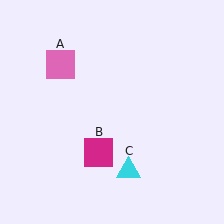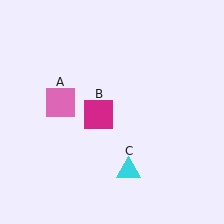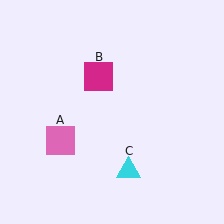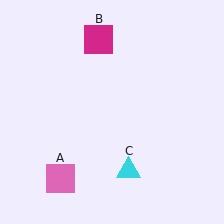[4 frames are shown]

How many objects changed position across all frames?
2 objects changed position: pink square (object A), magenta square (object B).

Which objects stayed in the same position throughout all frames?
Cyan triangle (object C) remained stationary.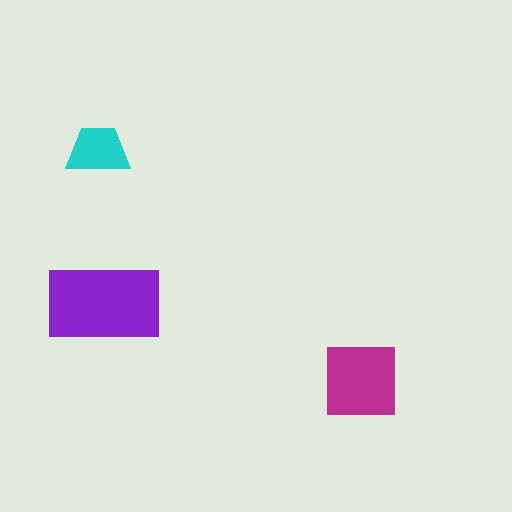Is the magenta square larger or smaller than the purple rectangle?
Smaller.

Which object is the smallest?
The cyan trapezoid.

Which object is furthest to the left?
The cyan trapezoid is leftmost.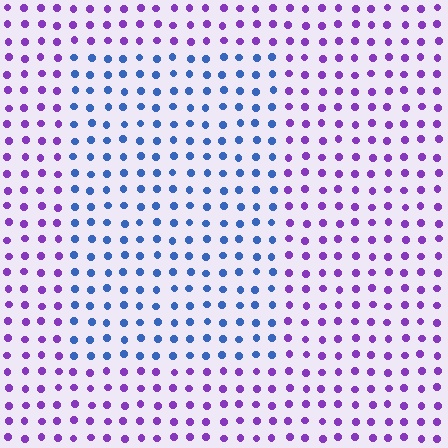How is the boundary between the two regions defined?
The boundary is defined purely by a slight shift in hue (about 57 degrees). Spacing, size, and orientation are identical on both sides.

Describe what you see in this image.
The image is filled with small purple elements in a uniform arrangement. A rectangle-shaped region is visible where the elements are tinted to a slightly different hue, forming a subtle color boundary.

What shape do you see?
I see a rectangle.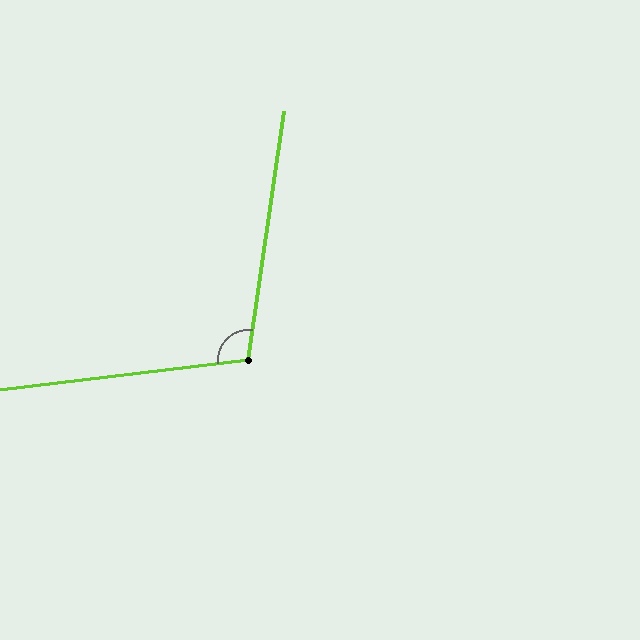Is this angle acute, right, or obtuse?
It is obtuse.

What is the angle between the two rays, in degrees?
Approximately 105 degrees.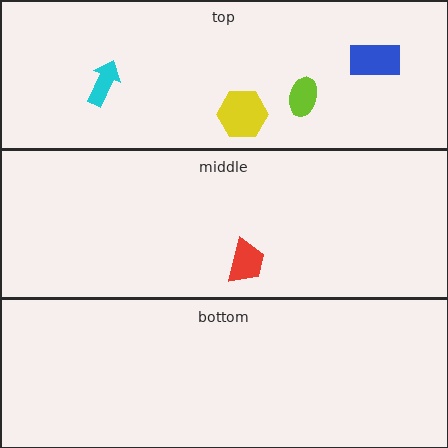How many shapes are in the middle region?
1.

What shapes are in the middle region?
The red trapezoid.